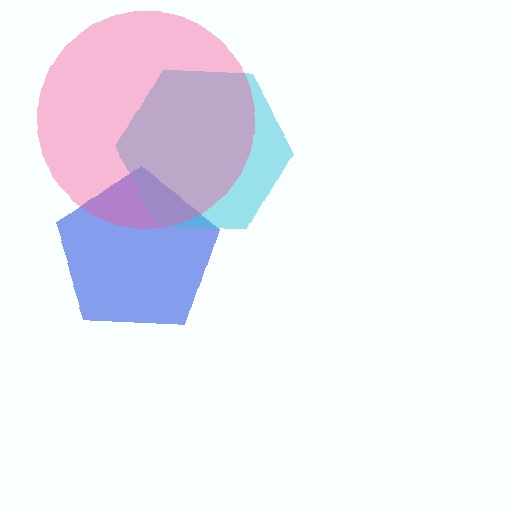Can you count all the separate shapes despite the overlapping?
Yes, there are 3 separate shapes.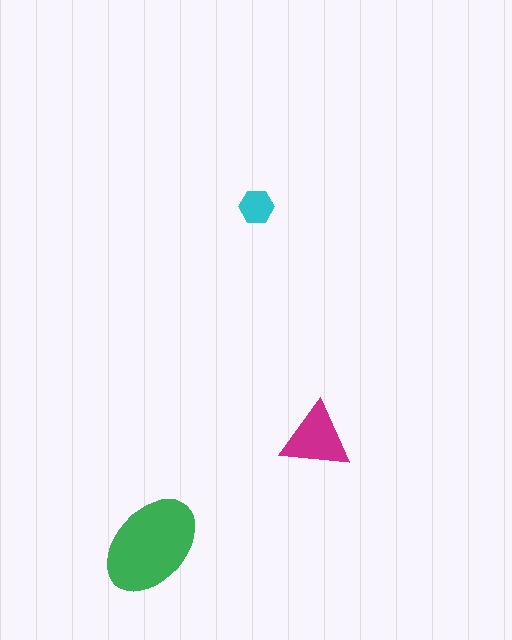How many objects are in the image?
There are 3 objects in the image.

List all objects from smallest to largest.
The cyan hexagon, the magenta triangle, the green ellipse.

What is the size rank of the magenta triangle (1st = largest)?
2nd.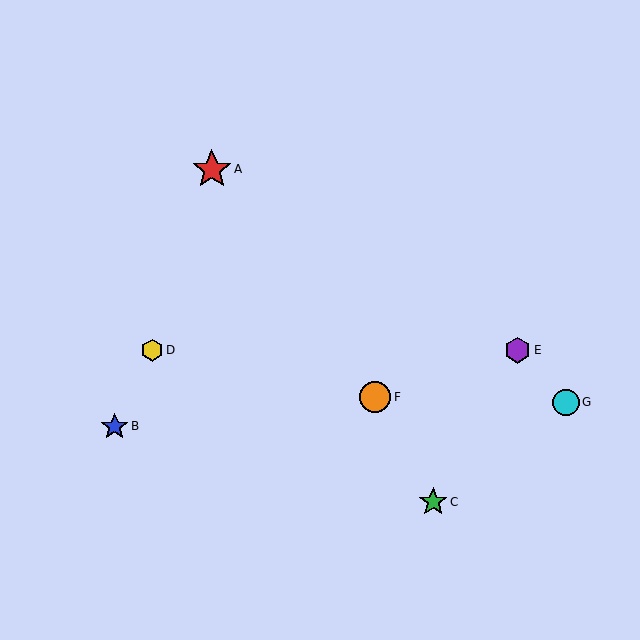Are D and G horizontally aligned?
No, D is at y≈350 and G is at y≈402.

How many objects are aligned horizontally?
2 objects (D, E) are aligned horizontally.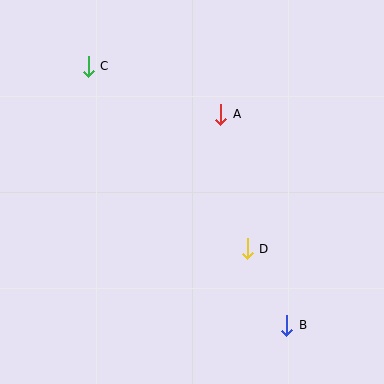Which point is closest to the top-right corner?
Point A is closest to the top-right corner.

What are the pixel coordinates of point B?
Point B is at (287, 325).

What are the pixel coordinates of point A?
Point A is at (221, 114).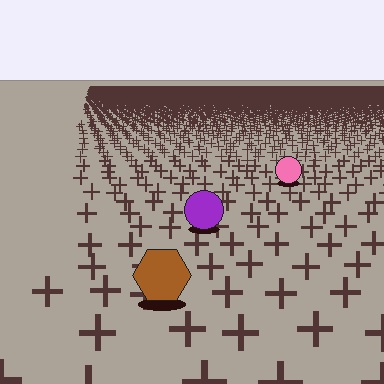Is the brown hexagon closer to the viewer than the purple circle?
Yes. The brown hexagon is closer — you can tell from the texture gradient: the ground texture is coarser near it.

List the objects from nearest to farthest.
From nearest to farthest: the brown hexagon, the purple circle, the pink circle.